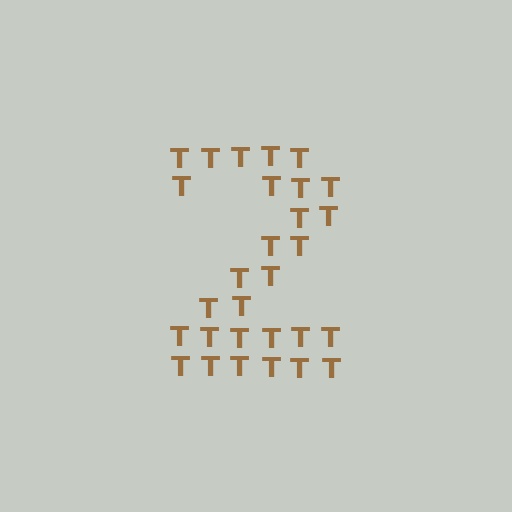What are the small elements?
The small elements are letter T's.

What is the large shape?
The large shape is the digit 2.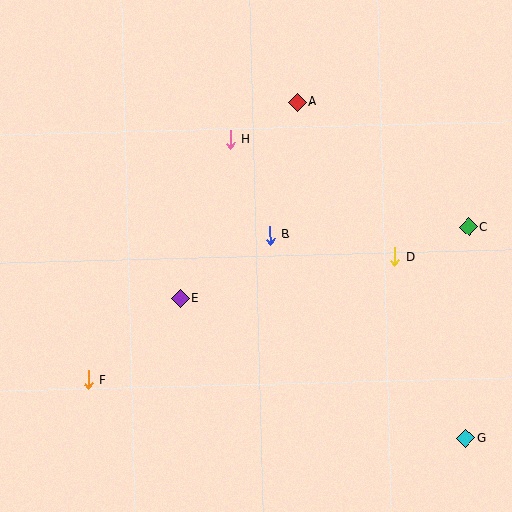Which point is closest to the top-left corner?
Point H is closest to the top-left corner.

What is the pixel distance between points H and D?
The distance between H and D is 202 pixels.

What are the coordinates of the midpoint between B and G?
The midpoint between B and G is at (368, 337).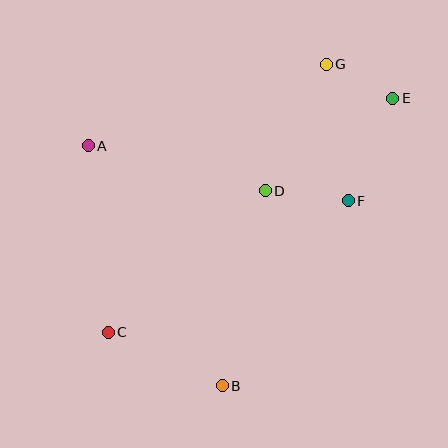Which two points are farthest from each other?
Points C and E are farthest from each other.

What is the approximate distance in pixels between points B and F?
The distance between B and F is approximately 224 pixels.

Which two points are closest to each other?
Points E and G are closest to each other.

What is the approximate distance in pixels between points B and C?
The distance between B and C is approximately 126 pixels.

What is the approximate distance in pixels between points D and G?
The distance between D and G is approximately 141 pixels.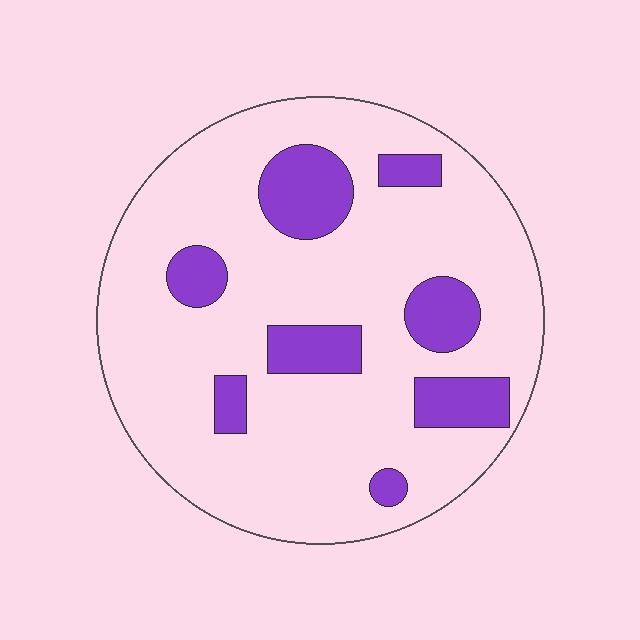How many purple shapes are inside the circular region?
8.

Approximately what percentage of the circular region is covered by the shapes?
Approximately 20%.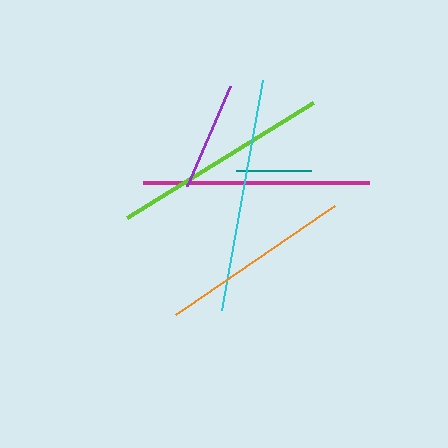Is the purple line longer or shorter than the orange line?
The orange line is longer than the purple line.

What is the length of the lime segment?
The lime segment is approximately 219 pixels long.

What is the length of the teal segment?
The teal segment is approximately 75 pixels long.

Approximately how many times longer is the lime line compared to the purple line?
The lime line is approximately 2.0 times the length of the purple line.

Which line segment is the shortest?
The teal line is the shortest at approximately 75 pixels.